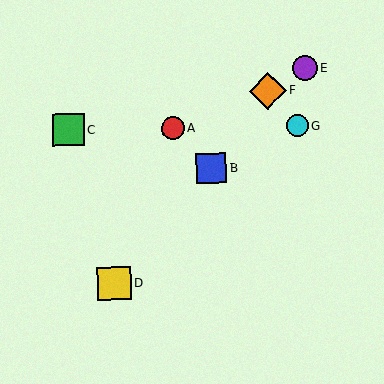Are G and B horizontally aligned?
No, G is at y≈126 and B is at y≈168.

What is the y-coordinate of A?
Object A is at y≈128.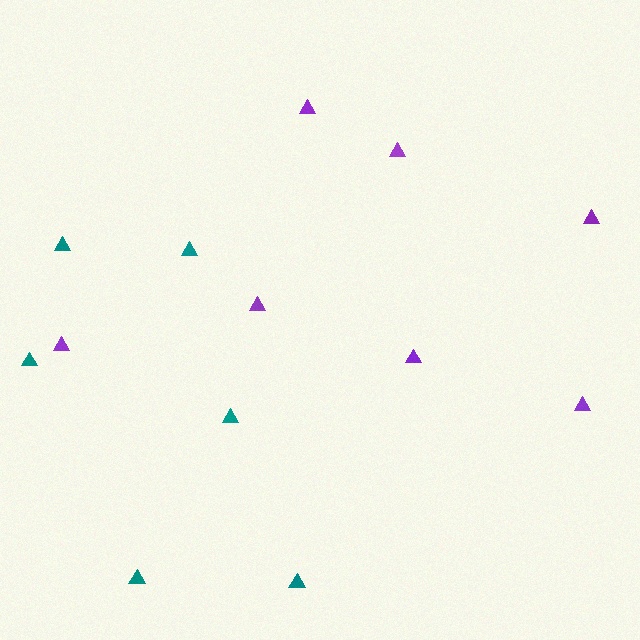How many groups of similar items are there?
There are 2 groups: one group of teal triangles (6) and one group of purple triangles (7).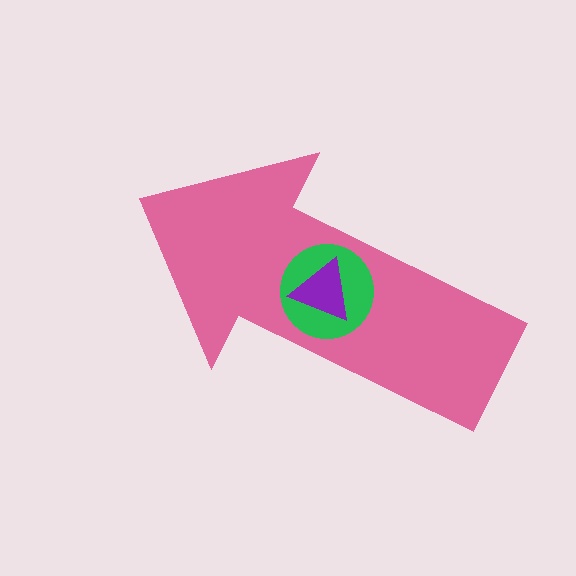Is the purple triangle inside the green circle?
Yes.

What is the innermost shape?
The purple triangle.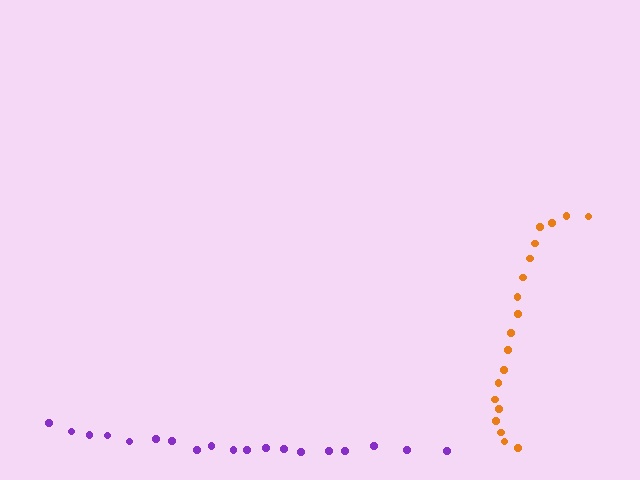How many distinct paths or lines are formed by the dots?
There are 2 distinct paths.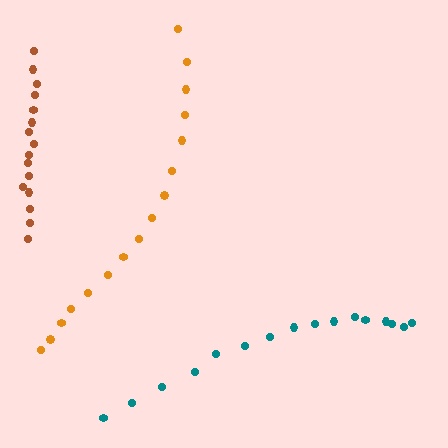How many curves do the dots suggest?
There are 3 distinct paths.